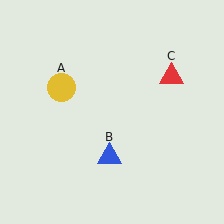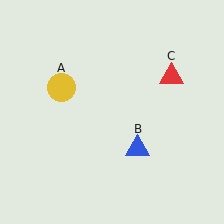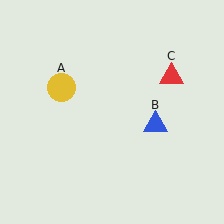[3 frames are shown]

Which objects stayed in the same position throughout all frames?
Yellow circle (object A) and red triangle (object C) remained stationary.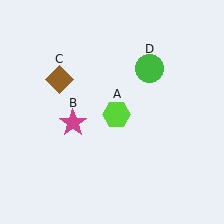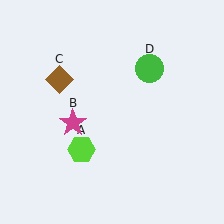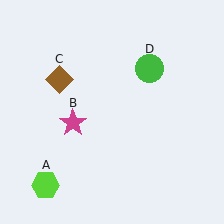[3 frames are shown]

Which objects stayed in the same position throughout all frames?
Magenta star (object B) and brown diamond (object C) and green circle (object D) remained stationary.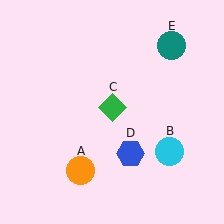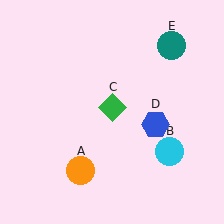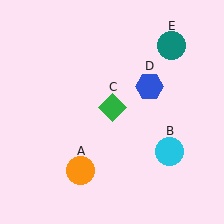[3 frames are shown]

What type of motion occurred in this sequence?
The blue hexagon (object D) rotated counterclockwise around the center of the scene.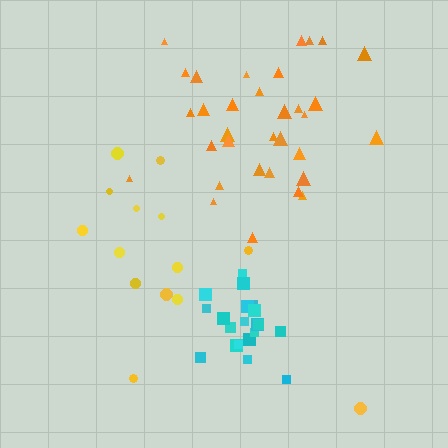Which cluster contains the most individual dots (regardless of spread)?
Orange (33).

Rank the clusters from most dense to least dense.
cyan, orange, yellow.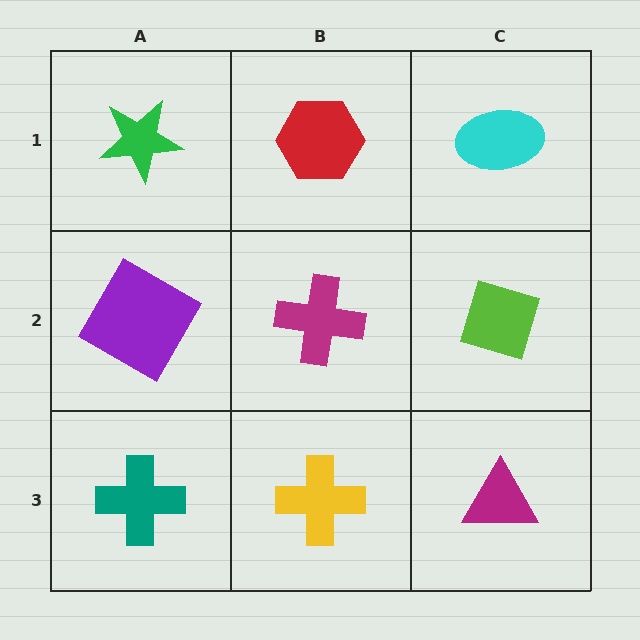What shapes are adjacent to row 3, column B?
A magenta cross (row 2, column B), a teal cross (row 3, column A), a magenta triangle (row 3, column C).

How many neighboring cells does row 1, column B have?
3.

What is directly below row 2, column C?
A magenta triangle.